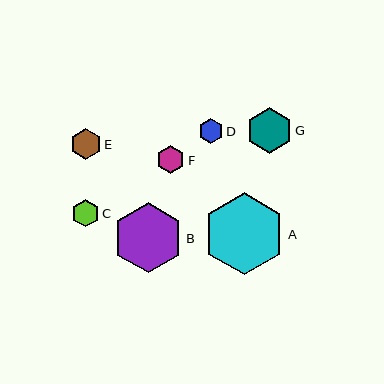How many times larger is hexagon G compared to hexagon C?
Hexagon G is approximately 1.7 times the size of hexagon C.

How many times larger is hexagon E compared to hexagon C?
Hexagon E is approximately 1.2 times the size of hexagon C.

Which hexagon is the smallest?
Hexagon D is the smallest with a size of approximately 25 pixels.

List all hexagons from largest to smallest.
From largest to smallest: A, B, G, E, F, C, D.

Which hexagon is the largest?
Hexagon A is the largest with a size of approximately 82 pixels.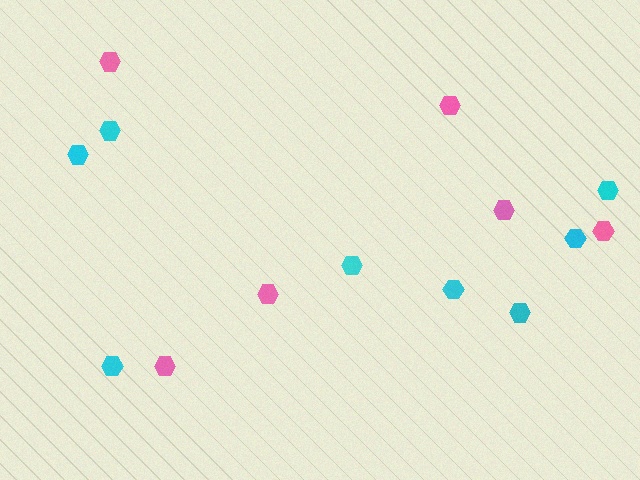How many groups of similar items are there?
There are 2 groups: one group of cyan hexagons (8) and one group of pink hexagons (6).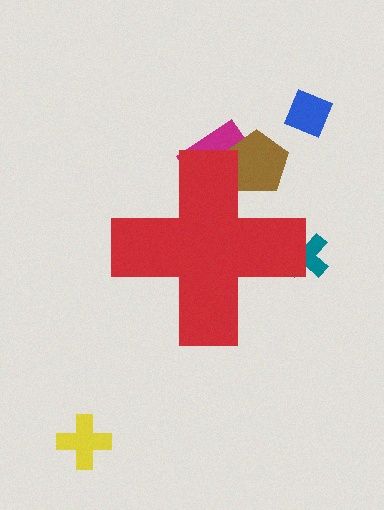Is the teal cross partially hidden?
Yes, the teal cross is partially hidden behind the red cross.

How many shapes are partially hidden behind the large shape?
3 shapes are partially hidden.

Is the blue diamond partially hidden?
No, the blue diamond is fully visible.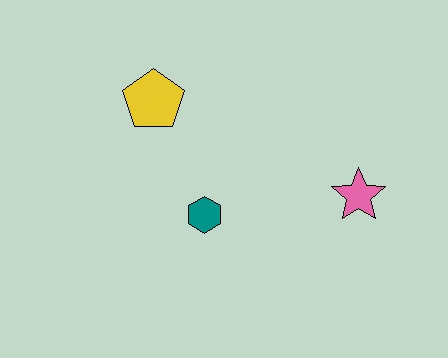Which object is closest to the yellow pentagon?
The teal hexagon is closest to the yellow pentagon.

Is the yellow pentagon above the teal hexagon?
Yes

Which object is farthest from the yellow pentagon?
The pink star is farthest from the yellow pentagon.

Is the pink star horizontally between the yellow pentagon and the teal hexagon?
No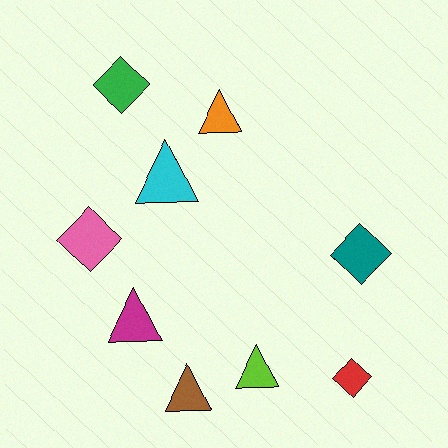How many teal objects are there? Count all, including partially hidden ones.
There is 1 teal object.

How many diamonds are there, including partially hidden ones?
There are 4 diamonds.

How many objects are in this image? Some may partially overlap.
There are 9 objects.